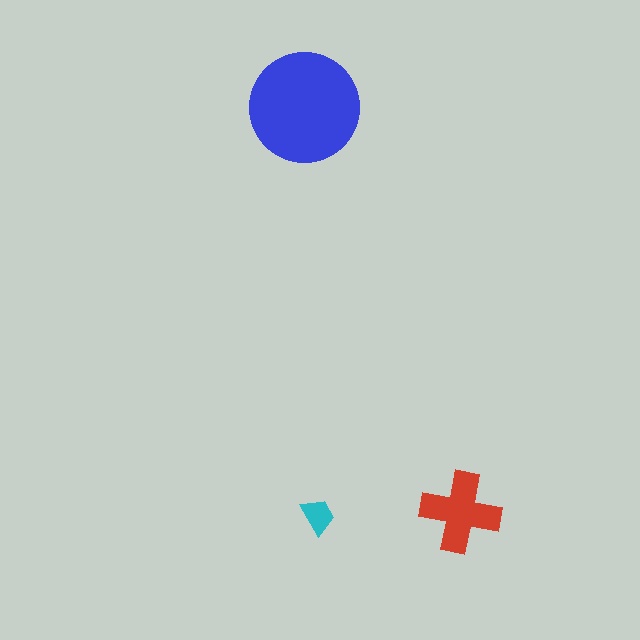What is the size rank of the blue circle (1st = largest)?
1st.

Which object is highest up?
The blue circle is topmost.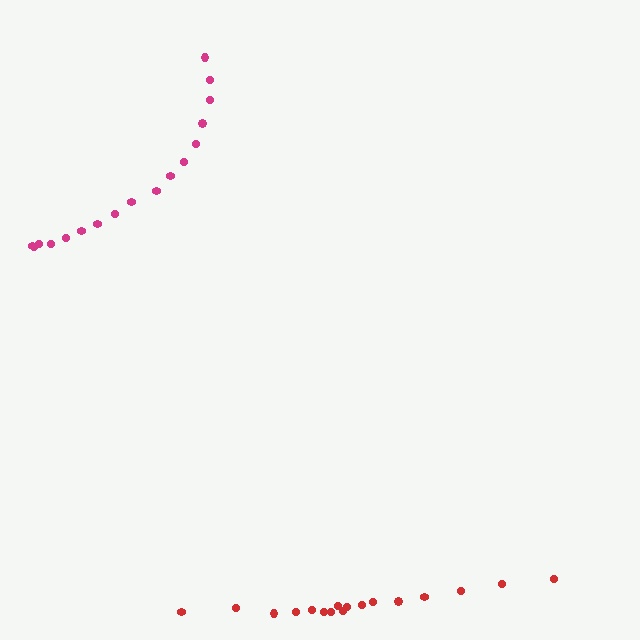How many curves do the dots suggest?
There are 2 distinct paths.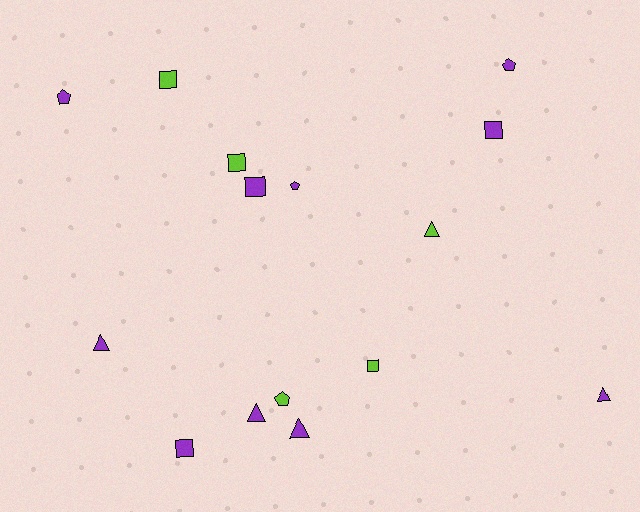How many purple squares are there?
There are 3 purple squares.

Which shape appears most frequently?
Square, with 6 objects.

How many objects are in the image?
There are 15 objects.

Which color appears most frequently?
Purple, with 10 objects.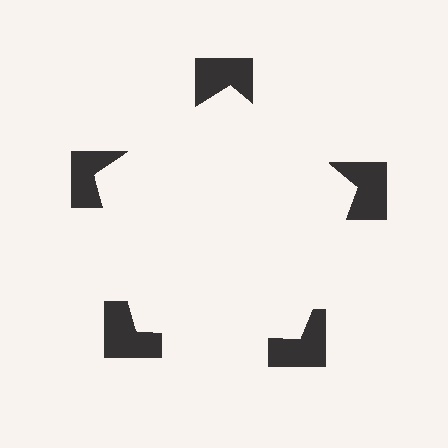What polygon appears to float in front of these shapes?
An illusory pentagon — its edges are inferred from the aligned wedge cuts in the notched squares, not physically drawn.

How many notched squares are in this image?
There are 5 — one at each vertex of the illusory pentagon.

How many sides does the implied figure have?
5 sides.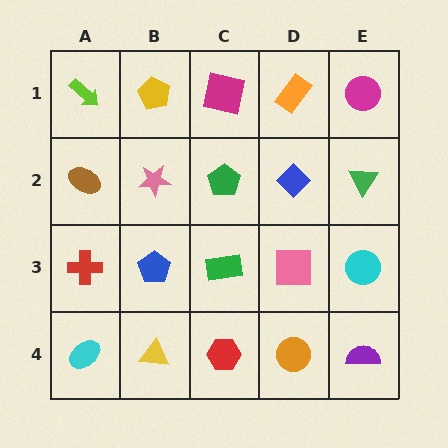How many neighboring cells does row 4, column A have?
2.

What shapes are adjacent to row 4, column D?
A pink square (row 3, column D), a red hexagon (row 4, column C), a purple semicircle (row 4, column E).